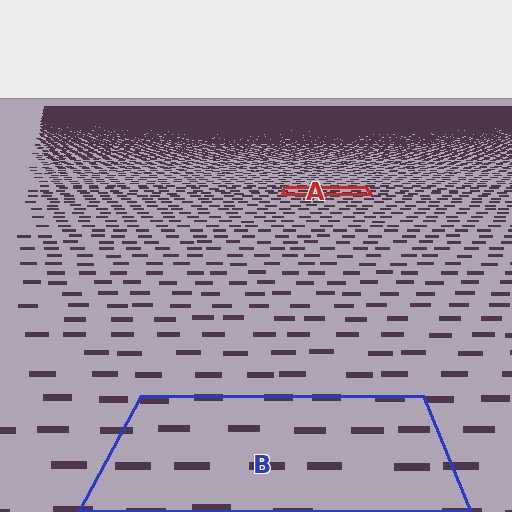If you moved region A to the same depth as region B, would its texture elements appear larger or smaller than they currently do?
They would appear larger. At a closer depth, the same texture elements are projected at a bigger on-screen size.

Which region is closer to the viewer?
Region B is closer. The texture elements there are larger and more spread out.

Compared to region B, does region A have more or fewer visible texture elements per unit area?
Region A has more texture elements per unit area — they are packed more densely because it is farther away.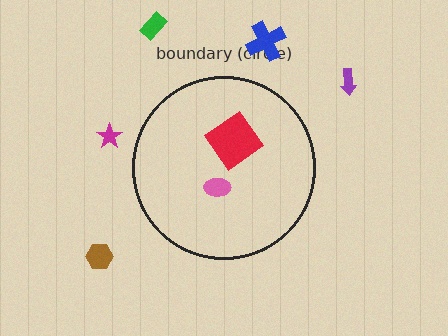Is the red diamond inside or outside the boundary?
Inside.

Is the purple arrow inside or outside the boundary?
Outside.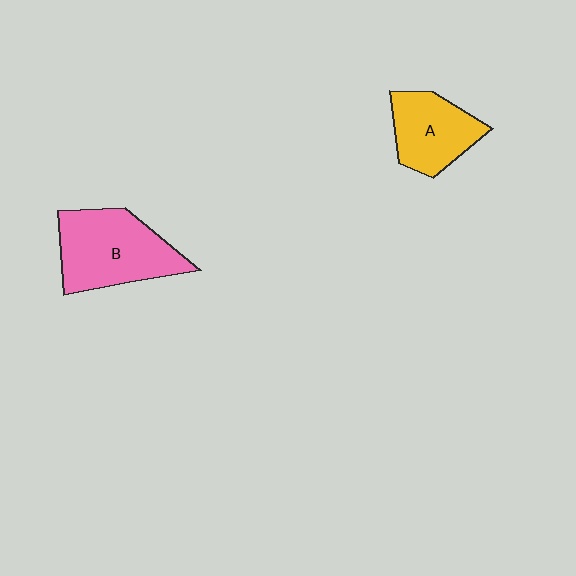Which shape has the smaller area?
Shape A (yellow).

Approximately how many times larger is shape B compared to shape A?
Approximately 1.4 times.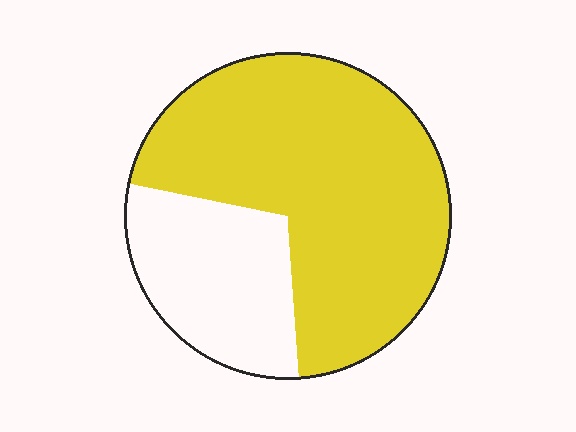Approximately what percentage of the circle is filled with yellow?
Approximately 70%.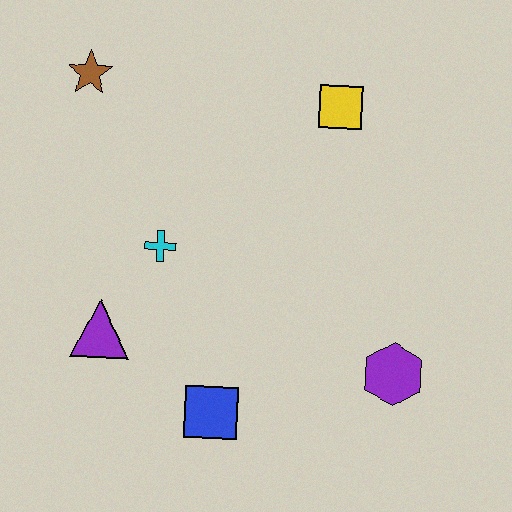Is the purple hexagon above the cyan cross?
No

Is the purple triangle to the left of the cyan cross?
Yes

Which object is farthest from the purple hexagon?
The brown star is farthest from the purple hexagon.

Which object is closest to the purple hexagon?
The blue square is closest to the purple hexagon.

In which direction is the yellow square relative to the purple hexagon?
The yellow square is above the purple hexagon.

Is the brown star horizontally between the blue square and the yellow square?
No